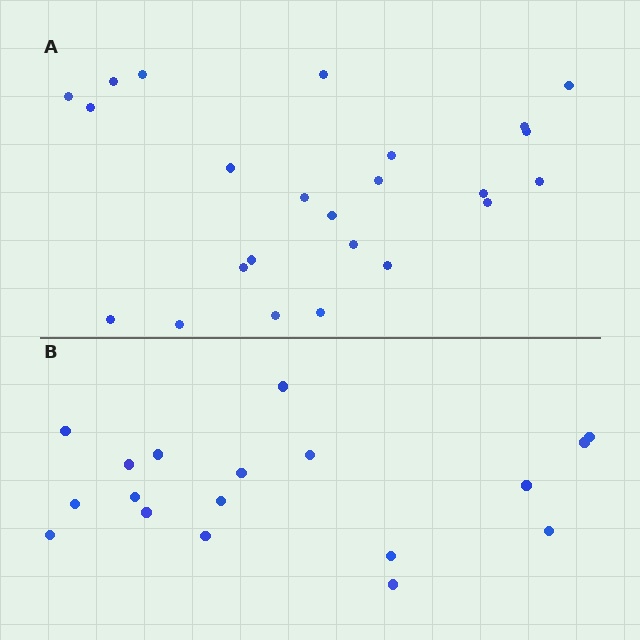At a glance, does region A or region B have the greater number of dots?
Region A (the top region) has more dots.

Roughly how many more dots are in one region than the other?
Region A has about 6 more dots than region B.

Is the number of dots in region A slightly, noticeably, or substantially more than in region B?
Region A has noticeably more, but not dramatically so. The ratio is roughly 1.3 to 1.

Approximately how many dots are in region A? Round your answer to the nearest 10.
About 20 dots. (The exact count is 24, which rounds to 20.)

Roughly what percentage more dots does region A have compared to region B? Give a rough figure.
About 35% more.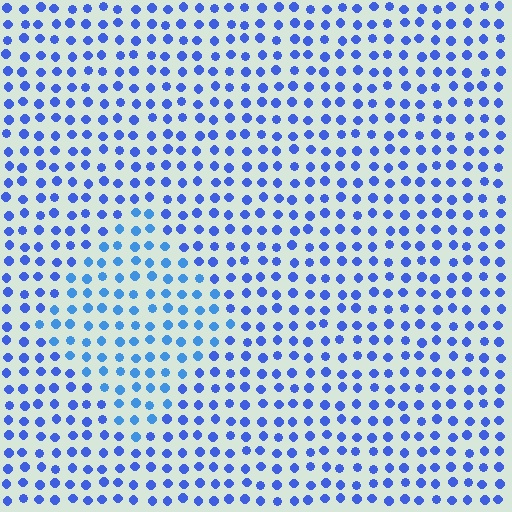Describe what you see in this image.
The image is filled with small blue elements in a uniform arrangement. A diamond-shaped region is visible where the elements are tinted to a slightly different hue, forming a subtle color boundary.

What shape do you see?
I see a diamond.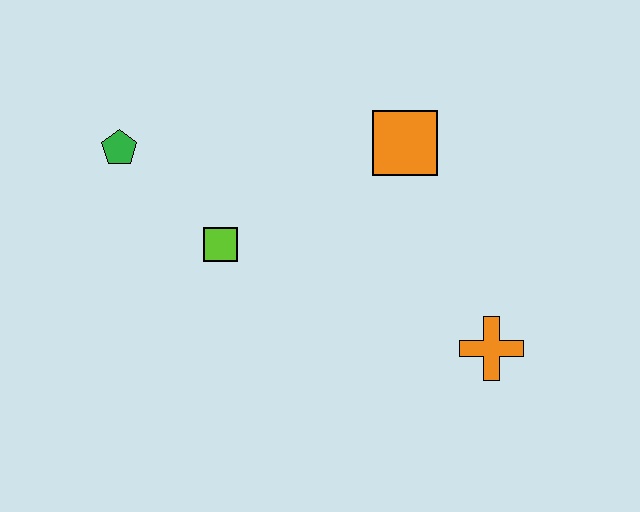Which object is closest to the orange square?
The lime square is closest to the orange square.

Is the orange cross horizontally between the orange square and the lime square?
No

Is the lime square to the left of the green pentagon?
No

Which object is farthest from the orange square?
The green pentagon is farthest from the orange square.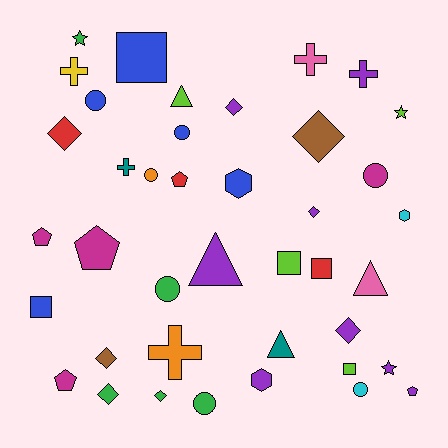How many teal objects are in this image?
There are 2 teal objects.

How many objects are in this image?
There are 40 objects.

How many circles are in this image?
There are 7 circles.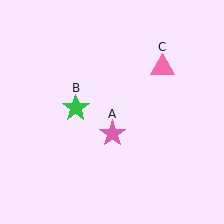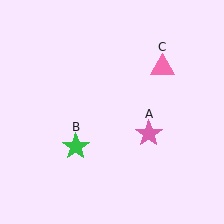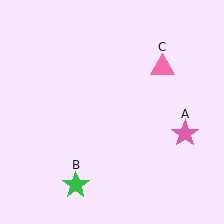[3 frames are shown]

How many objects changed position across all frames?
2 objects changed position: pink star (object A), green star (object B).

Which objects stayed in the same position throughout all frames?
Pink triangle (object C) remained stationary.